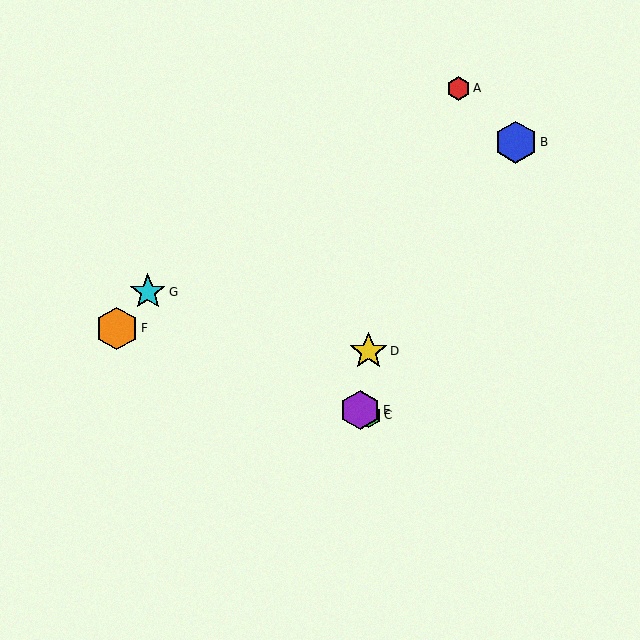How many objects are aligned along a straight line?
3 objects (C, E, G) are aligned along a straight line.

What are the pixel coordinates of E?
Object E is at (360, 410).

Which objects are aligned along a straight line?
Objects C, E, G are aligned along a straight line.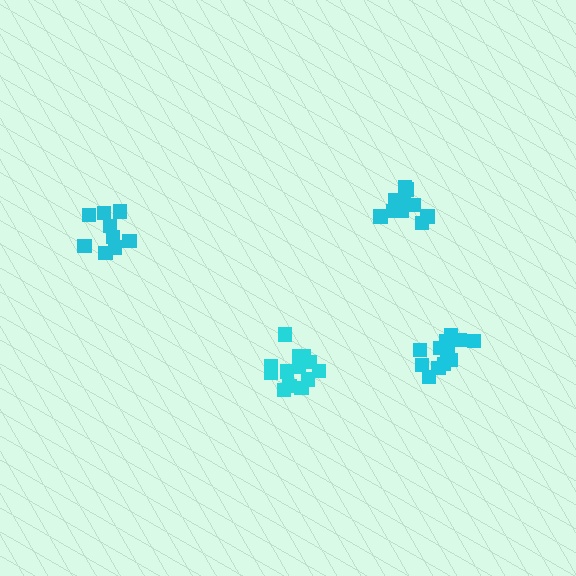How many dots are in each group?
Group 1: 9 dots, Group 2: 13 dots, Group 3: 10 dots, Group 4: 12 dots (44 total).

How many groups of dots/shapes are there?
There are 4 groups.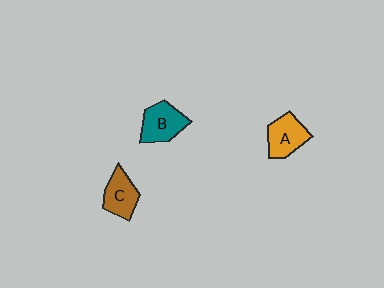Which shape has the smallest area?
Shape C (brown).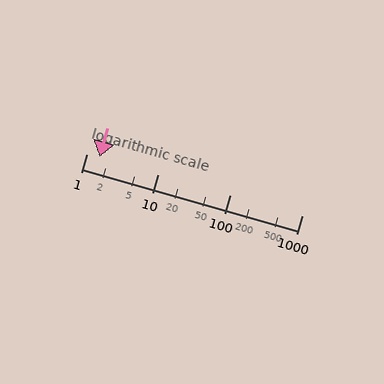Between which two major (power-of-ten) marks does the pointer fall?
The pointer is between 1 and 10.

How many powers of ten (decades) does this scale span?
The scale spans 3 decades, from 1 to 1000.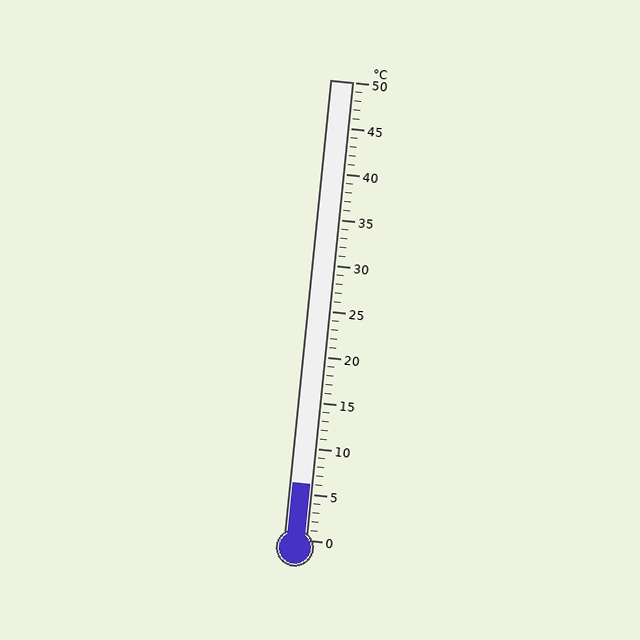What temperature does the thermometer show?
The thermometer shows approximately 6°C.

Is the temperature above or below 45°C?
The temperature is below 45°C.